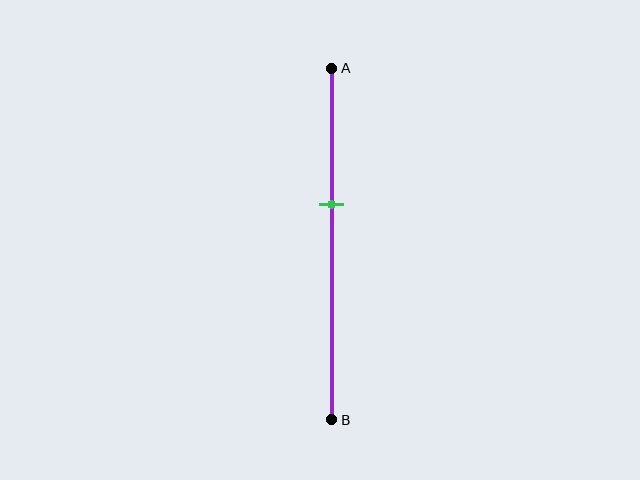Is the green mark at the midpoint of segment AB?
No, the mark is at about 40% from A, not at the 50% midpoint.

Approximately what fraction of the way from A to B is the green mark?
The green mark is approximately 40% of the way from A to B.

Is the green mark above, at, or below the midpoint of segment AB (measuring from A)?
The green mark is above the midpoint of segment AB.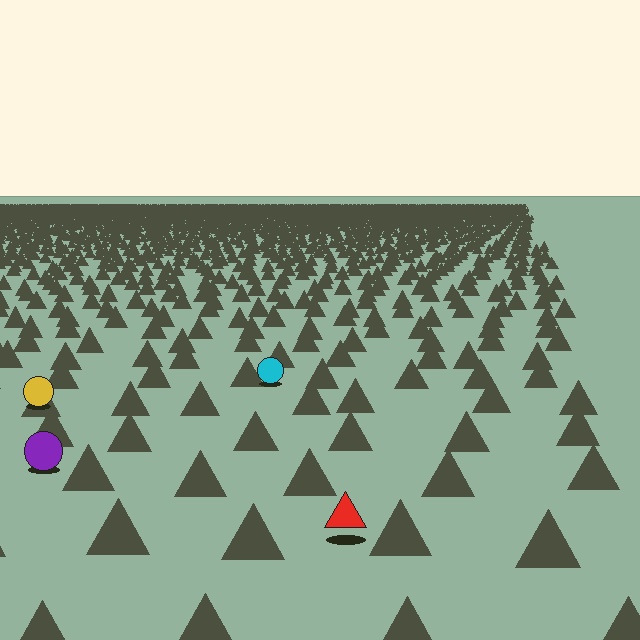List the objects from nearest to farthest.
From nearest to farthest: the red triangle, the purple circle, the yellow circle, the cyan circle.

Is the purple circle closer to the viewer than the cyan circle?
Yes. The purple circle is closer — you can tell from the texture gradient: the ground texture is coarser near it.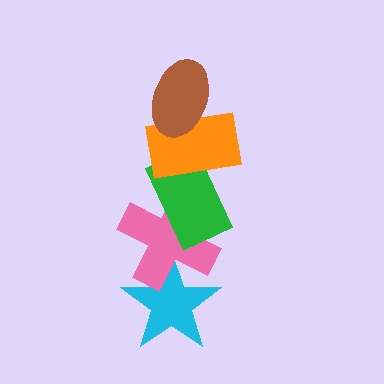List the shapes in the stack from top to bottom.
From top to bottom: the brown ellipse, the orange rectangle, the green rectangle, the pink cross, the cyan star.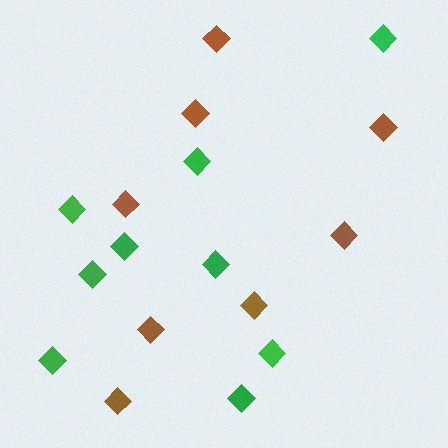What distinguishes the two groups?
There are 2 groups: one group of brown diamonds (8) and one group of green diamonds (9).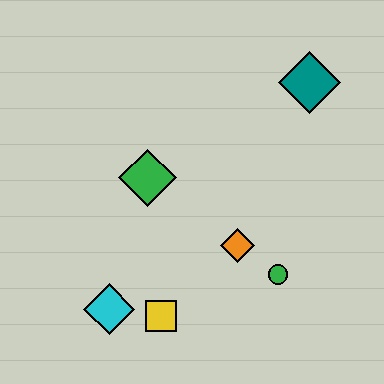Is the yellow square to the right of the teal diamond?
No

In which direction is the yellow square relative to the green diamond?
The yellow square is below the green diamond.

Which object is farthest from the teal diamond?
The cyan diamond is farthest from the teal diamond.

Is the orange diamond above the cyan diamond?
Yes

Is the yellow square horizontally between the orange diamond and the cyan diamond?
Yes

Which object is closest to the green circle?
The orange diamond is closest to the green circle.